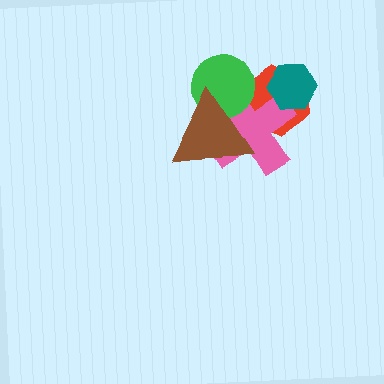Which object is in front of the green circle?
The brown triangle is in front of the green circle.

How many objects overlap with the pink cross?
4 objects overlap with the pink cross.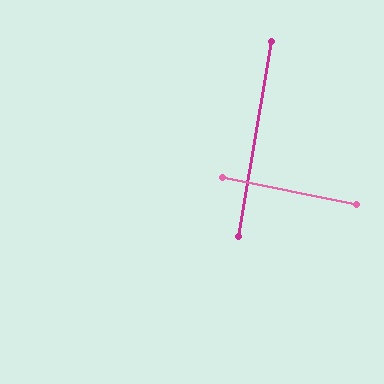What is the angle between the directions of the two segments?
Approximately 88 degrees.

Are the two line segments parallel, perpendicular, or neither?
Perpendicular — they meet at approximately 88°.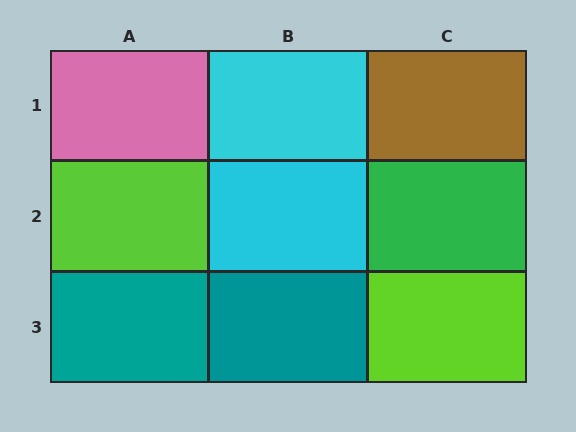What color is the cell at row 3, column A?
Teal.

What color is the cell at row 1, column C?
Brown.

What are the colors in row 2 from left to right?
Lime, cyan, green.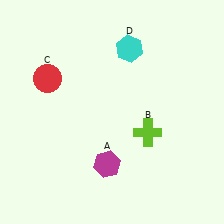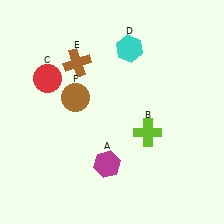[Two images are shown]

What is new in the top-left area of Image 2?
A brown cross (E) was added in the top-left area of Image 2.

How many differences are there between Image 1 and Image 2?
There are 2 differences between the two images.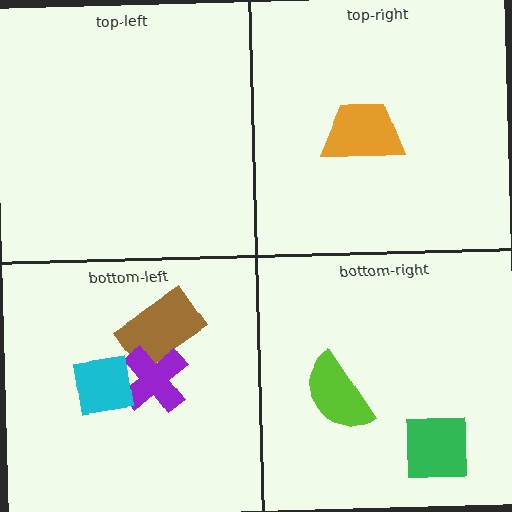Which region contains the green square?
The bottom-right region.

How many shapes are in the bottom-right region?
2.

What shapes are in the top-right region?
The orange trapezoid.